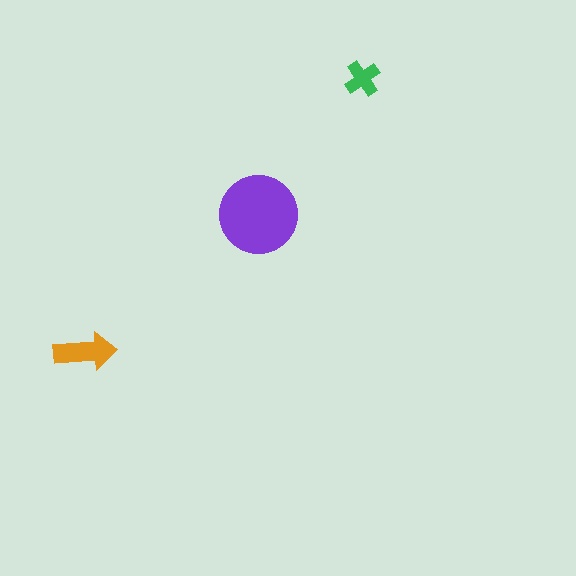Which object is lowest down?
The orange arrow is bottommost.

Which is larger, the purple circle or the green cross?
The purple circle.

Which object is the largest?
The purple circle.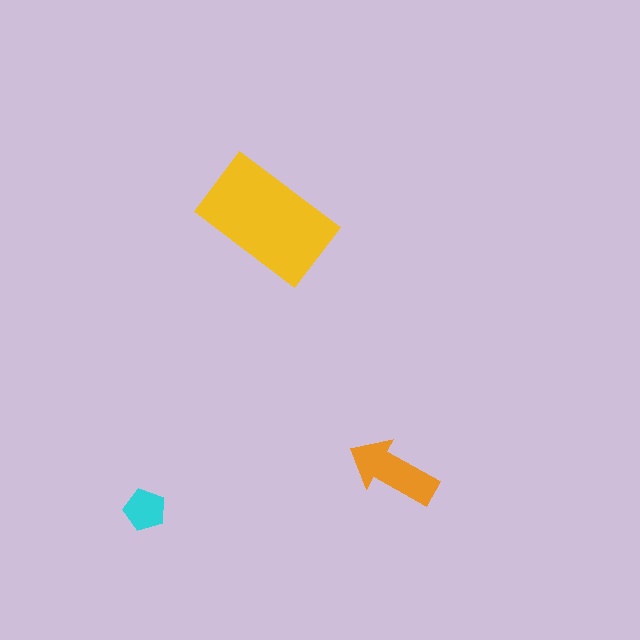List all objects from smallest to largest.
The cyan pentagon, the orange arrow, the yellow rectangle.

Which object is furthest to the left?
The cyan pentagon is leftmost.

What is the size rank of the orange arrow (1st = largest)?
2nd.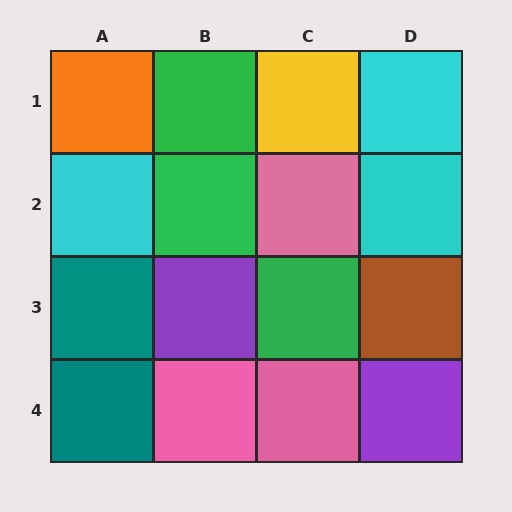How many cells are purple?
2 cells are purple.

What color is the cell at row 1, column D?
Cyan.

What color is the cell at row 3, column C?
Green.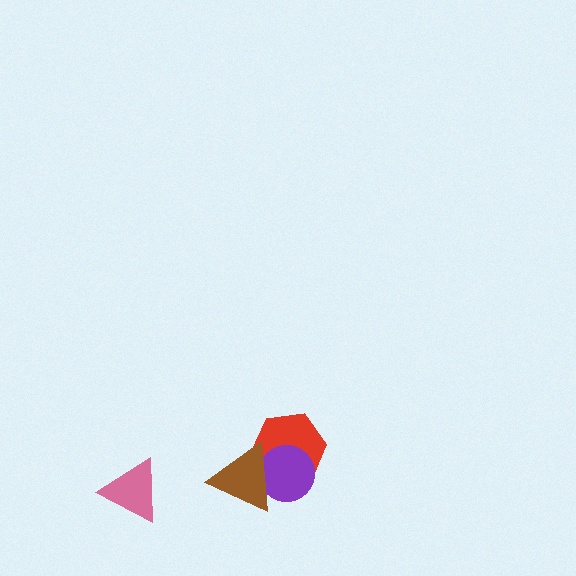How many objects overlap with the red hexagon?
2 objects overlap with the red hexagon.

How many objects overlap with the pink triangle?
0 objects overlap with the pink triangle.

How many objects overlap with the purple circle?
2 objects overlap with the purple circle.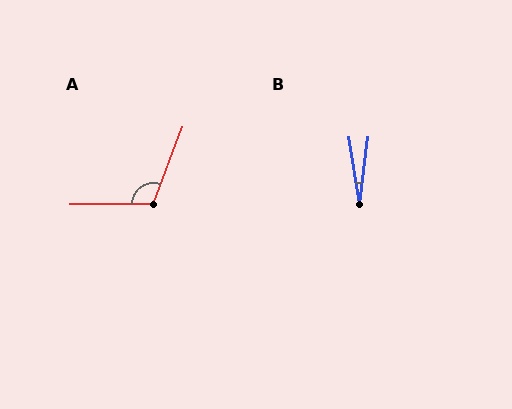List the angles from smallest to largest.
B (16°), A (111°).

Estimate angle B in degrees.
Approximately 16 degrees.